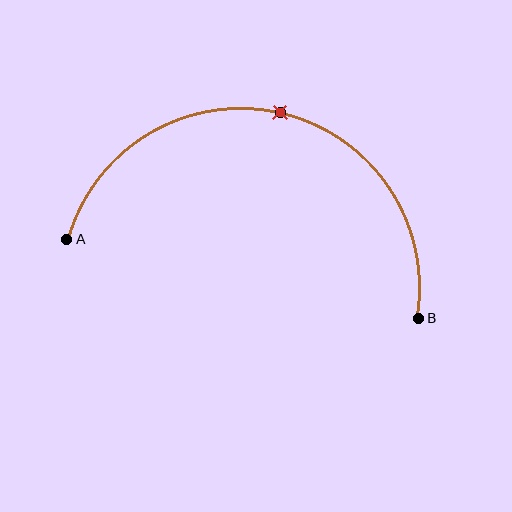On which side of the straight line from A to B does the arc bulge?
The arc bulges above the straight line connecting A and B.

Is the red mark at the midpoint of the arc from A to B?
Yes. The red mark lies on the arc at equal arc-length from both A and B — it is the arc midpoint.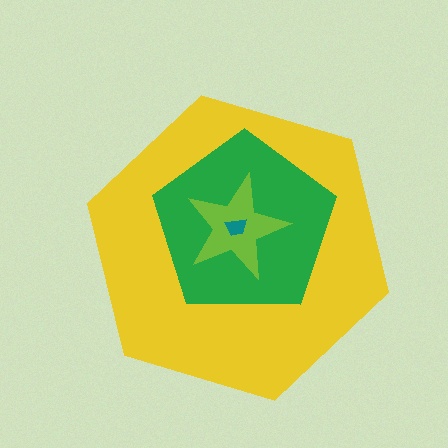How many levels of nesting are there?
4.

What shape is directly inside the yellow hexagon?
The green pentagon.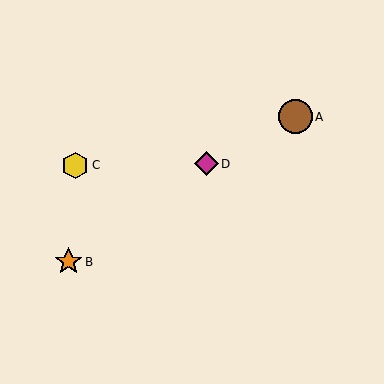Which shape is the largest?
The brown circle (labeled A) is the largest.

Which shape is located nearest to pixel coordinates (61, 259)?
The orange star (labeled B) at (69, 262) is nearest to that location.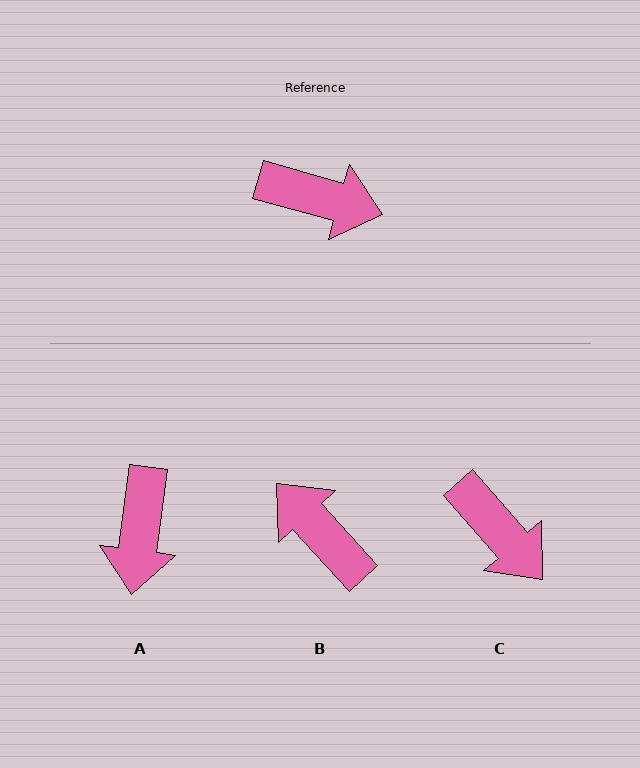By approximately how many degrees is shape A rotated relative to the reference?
Approximately 82 degrees clockwise.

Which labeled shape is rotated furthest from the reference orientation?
B, about 148 degrees away.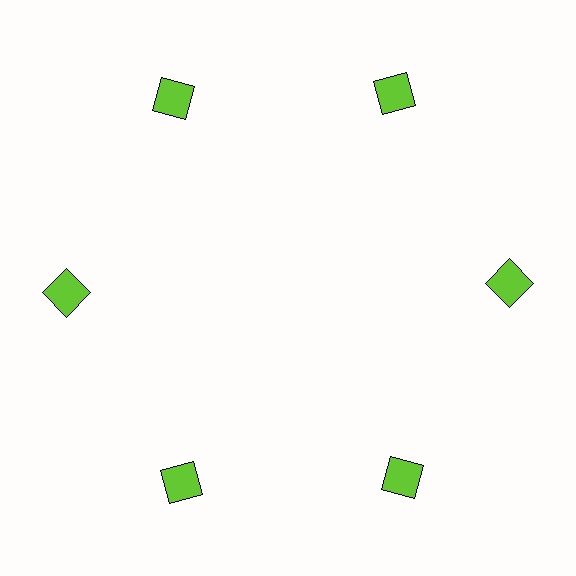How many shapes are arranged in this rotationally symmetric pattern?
There are 6 shapes, arranged in 6 groups of 1.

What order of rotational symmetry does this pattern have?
This pattern has 6-fold rotational symmetry.